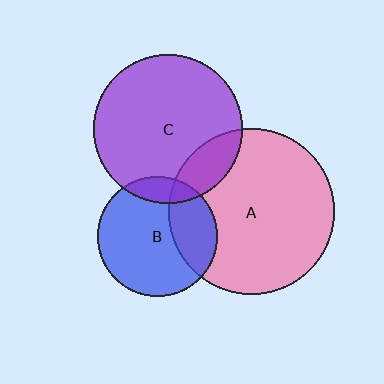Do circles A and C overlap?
Yes.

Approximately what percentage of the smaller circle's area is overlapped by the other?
Approximately 15%.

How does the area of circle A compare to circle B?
Approximately 1.9 times.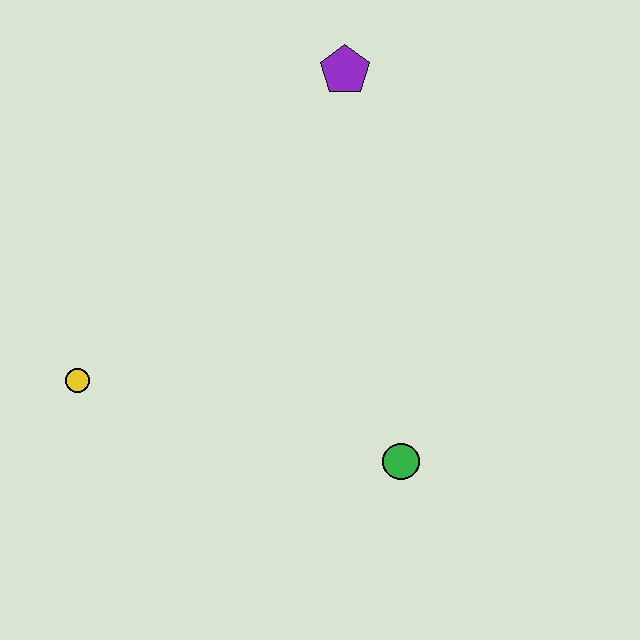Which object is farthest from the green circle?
The purple pentagon is farthest from the green circle.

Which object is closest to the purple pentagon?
The green circle is closest to the purple pentagon.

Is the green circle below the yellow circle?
Yes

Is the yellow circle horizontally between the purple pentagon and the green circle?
No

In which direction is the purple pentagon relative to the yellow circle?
The purple pentagon is above the yellow circle.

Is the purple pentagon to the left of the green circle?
Yes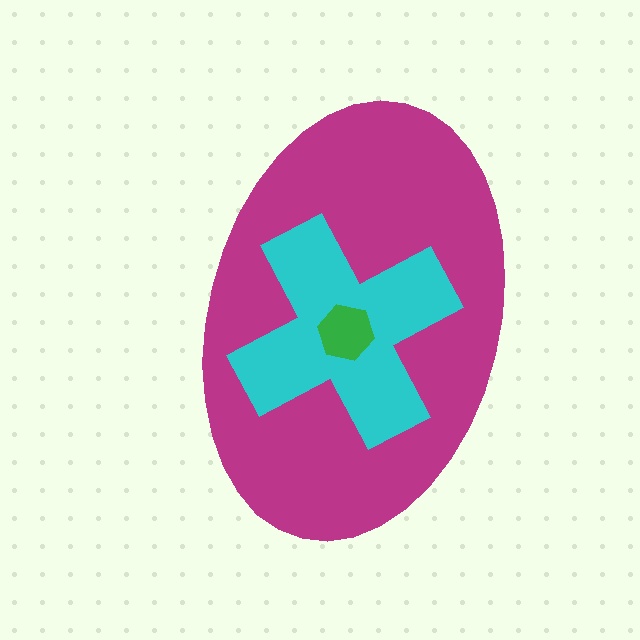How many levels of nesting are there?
3.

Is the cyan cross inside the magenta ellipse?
Yes.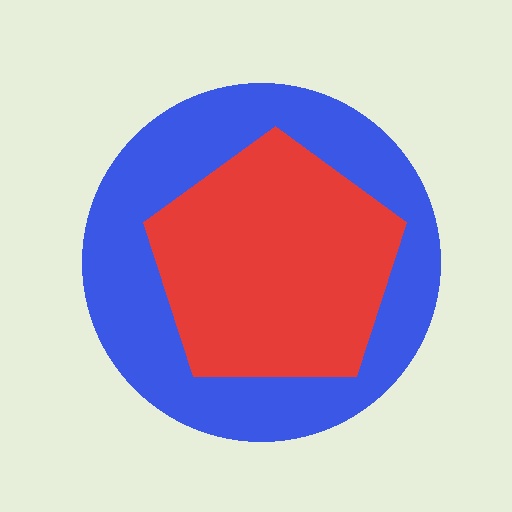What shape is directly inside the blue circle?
The red pentagon.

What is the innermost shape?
The red pentagon.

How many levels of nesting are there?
2.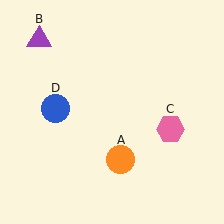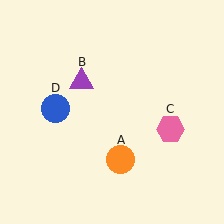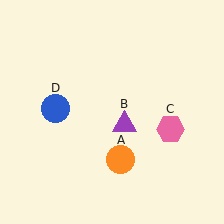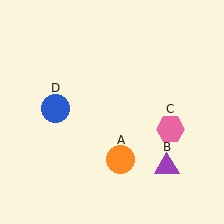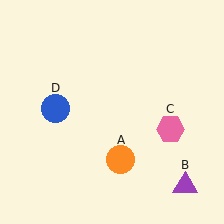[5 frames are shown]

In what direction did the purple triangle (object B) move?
The purple triangle (object B) moved down and to the right.